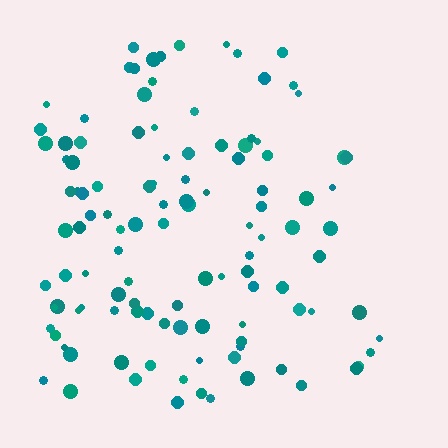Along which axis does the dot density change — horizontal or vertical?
Horizontal.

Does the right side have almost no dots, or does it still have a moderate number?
Still a moderate number, just noticeably fewer than the left.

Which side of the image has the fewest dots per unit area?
The right.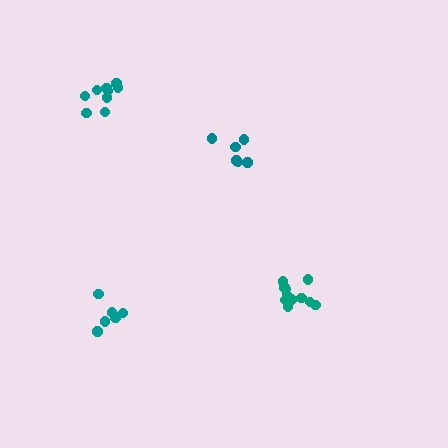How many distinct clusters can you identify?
There are 4 distinct clusters.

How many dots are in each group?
Group 1: 11 dots, Group 2: 6 dots, Group 3: 6 dots, Group 4: 9 dots (32 total).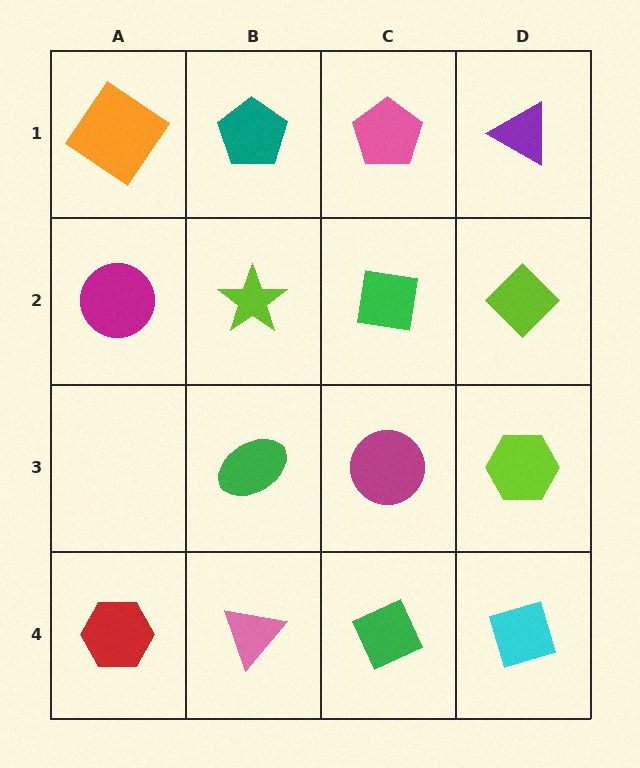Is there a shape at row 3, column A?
No, that cell is empty.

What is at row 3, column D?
A lime hexagon.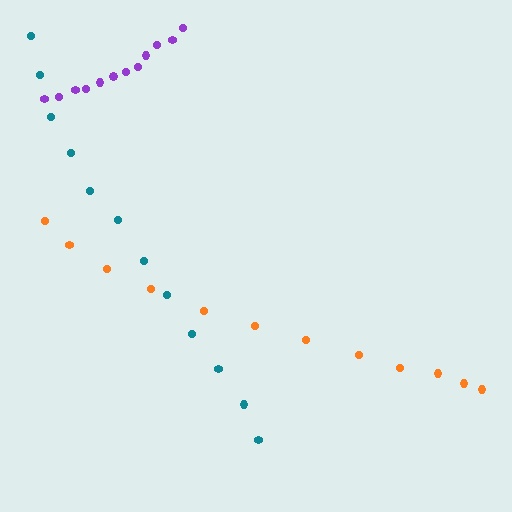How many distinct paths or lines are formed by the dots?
There are 3 distinct paths.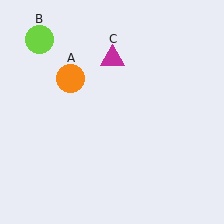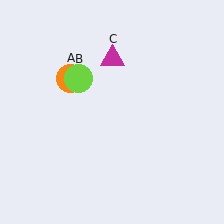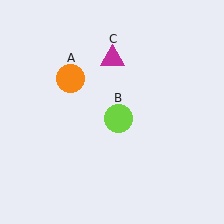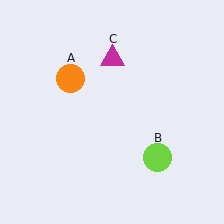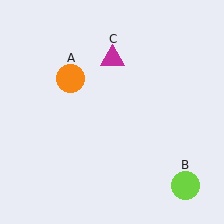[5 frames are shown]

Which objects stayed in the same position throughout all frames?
Orange circle (object A) and magenta triangle (object C) remained stationary.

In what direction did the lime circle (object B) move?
The lime circle (object B) moved down and to the right.